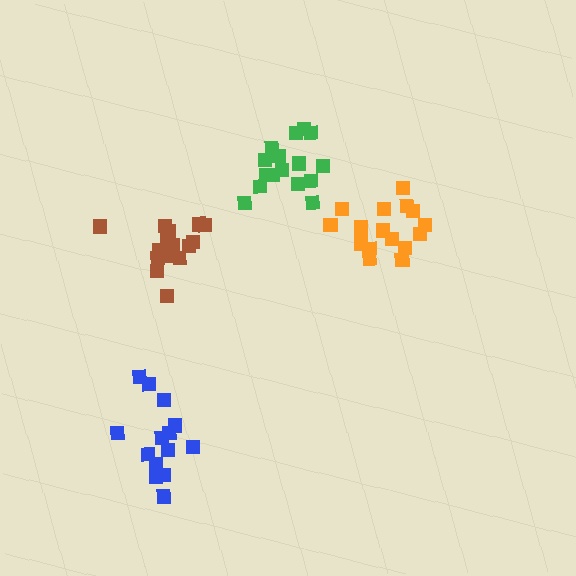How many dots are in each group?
Group 1: 17 dots, Group 2: 16 dots, Group 3: 14 dots, Group 4: 16 dots (63 total).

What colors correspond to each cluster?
The clusters are colored: orange, green, blue, brown.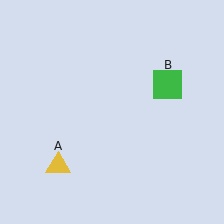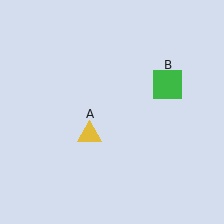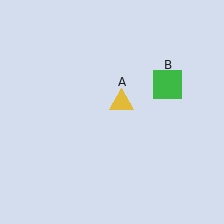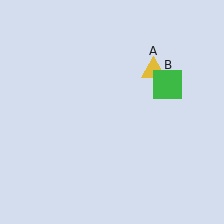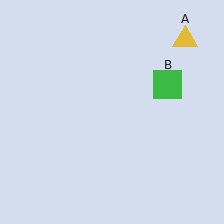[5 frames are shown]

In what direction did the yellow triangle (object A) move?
The yellow triangle (object A) moved up and to the right.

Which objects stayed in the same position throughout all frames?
Green square (object B) remained stationary.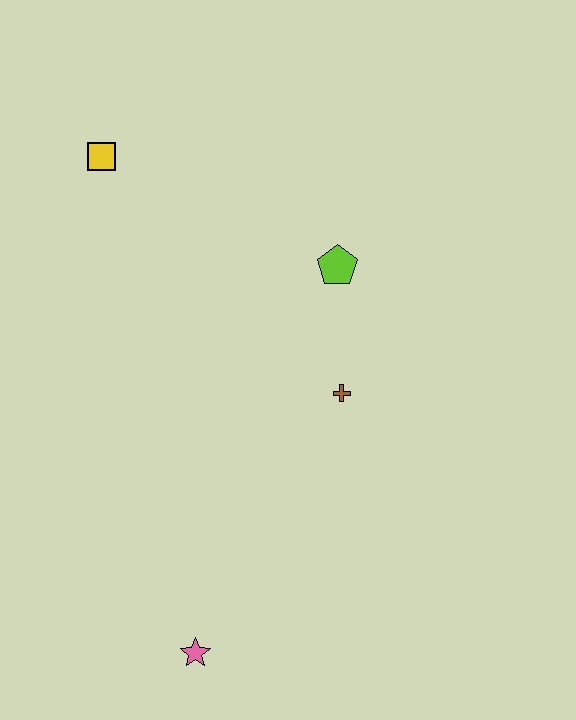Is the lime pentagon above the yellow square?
No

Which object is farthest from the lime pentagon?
The pink star is farthest from the lime pentagon.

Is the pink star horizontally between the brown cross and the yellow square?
Yes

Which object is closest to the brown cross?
The lime pentagon is closest to the brown cross.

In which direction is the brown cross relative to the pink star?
The brown cross is above the pink star.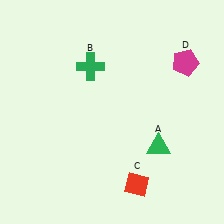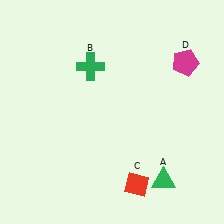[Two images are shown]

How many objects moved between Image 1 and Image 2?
1 object moved between the two images.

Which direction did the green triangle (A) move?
The green triangle (A) moved down.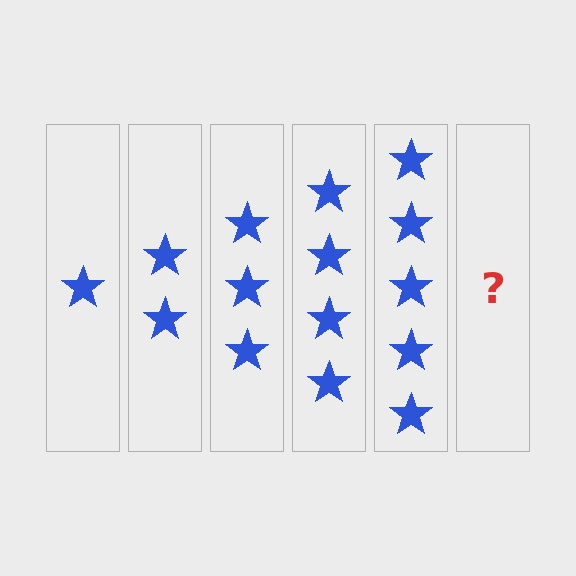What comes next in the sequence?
The next element should be 6 stars.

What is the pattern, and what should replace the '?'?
The pattern is that each step adds one more star. The '?' should be 6 stars.